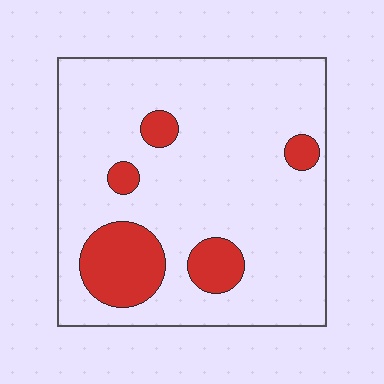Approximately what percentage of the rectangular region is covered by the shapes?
Approximately 15%.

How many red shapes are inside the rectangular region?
5.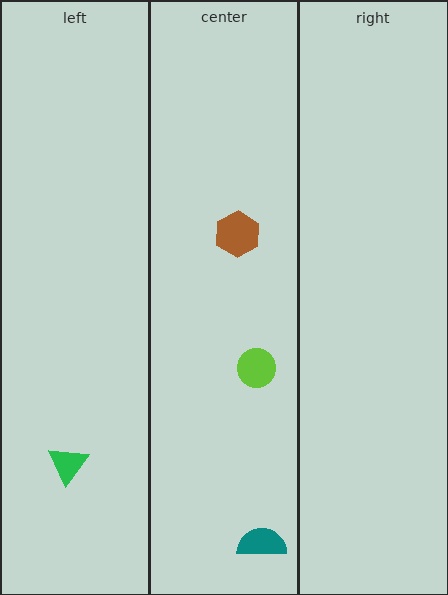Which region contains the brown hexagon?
The center region.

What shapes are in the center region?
The teal semicircle, the brown hexagon, the lime circle.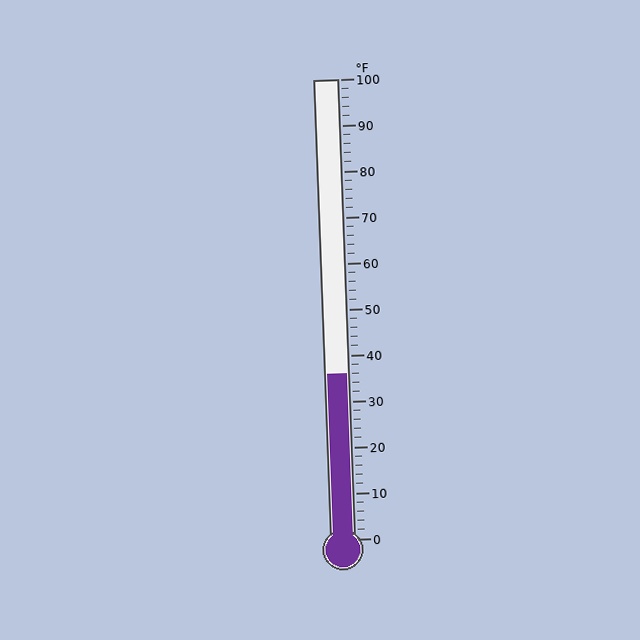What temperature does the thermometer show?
The thermometer shows approximately 36°F.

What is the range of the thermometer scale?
The thermometer scale ranges from 0°F to 100°F.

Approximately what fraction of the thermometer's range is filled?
The thermometer is filled to approximately 35% of its range.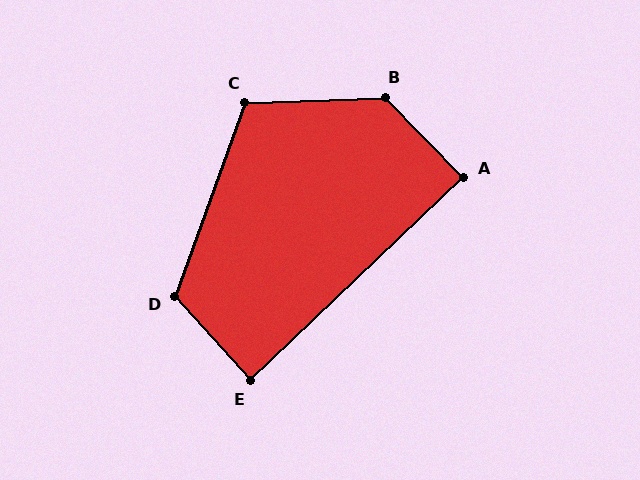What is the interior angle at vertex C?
Approximately 112 degrees (obtuse).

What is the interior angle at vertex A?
Approximately 89 degrees (approximately right).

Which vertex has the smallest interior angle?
E, at approximately 89 degrees.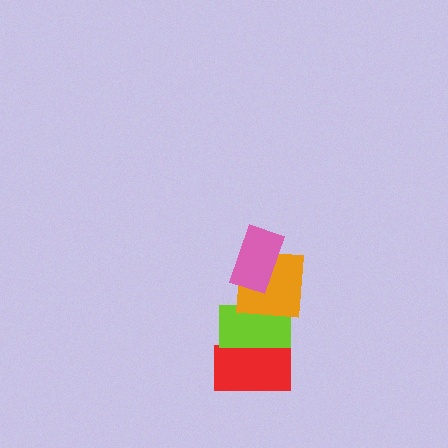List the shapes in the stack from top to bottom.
From top to bottom: the pink rectangle, the orange square, the lime rectangle, the red rectangle.